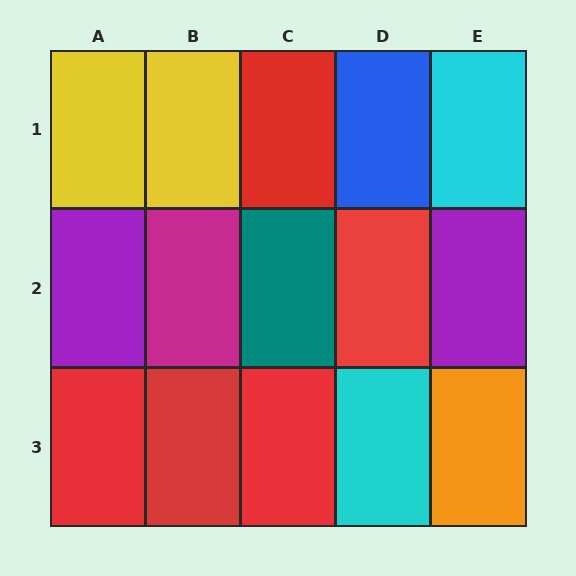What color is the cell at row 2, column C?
Teal.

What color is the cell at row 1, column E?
Cyan.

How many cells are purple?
2 cells are purple.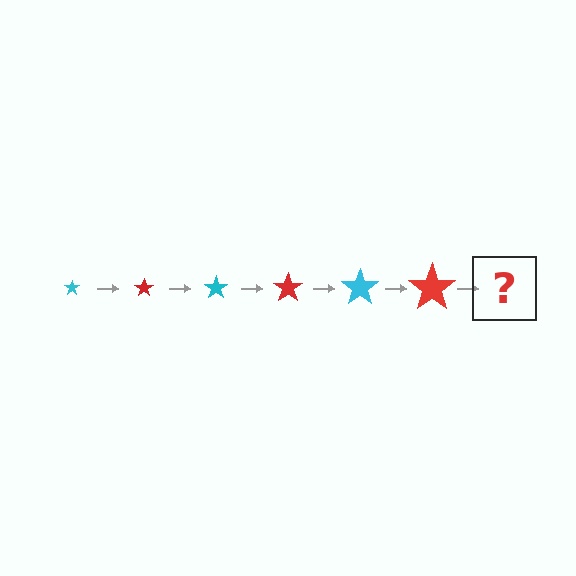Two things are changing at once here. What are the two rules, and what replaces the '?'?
The two rules are that the star grows larger each step and the color cycles through cyan and red. The '?' should be a cyan star, larger than the previous one.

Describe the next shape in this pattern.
It should be a cyan star, larger than the previous one.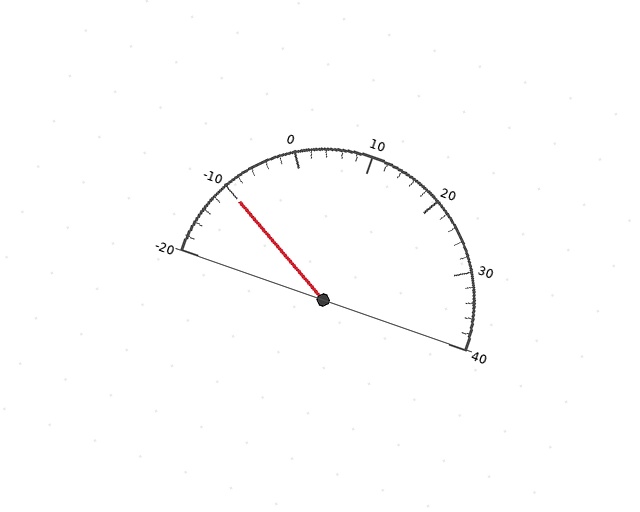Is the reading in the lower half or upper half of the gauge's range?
The reading is in the lower half of the range (-20 to 40).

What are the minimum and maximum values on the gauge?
The gauge ranges from -20 to 40.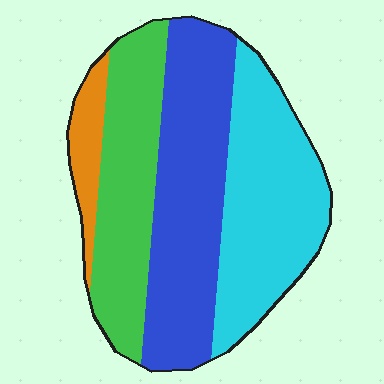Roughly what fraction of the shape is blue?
Blue covers roughly 35% of the shape.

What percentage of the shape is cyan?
Cyan takes up between a quarter and a half of the shape.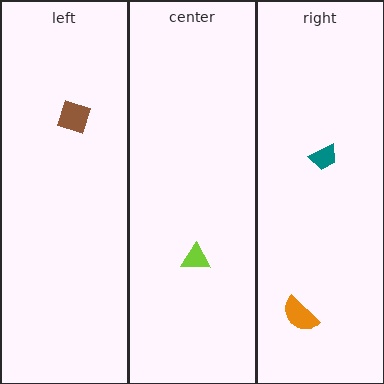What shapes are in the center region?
The lime triangle.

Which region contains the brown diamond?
The left region.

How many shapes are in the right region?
2.